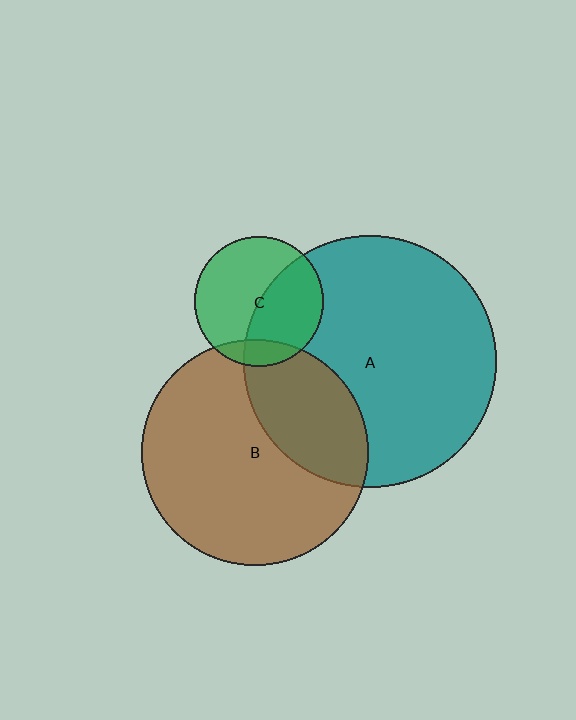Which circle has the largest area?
Circle A (teal).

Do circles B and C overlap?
Yes.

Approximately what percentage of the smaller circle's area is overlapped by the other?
Approximately 15%.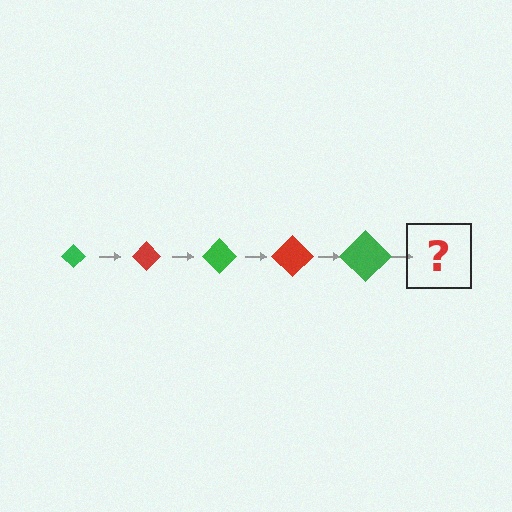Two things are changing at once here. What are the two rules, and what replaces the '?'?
The two rules are that the diamond grows larger each step and the color cycles through green and red. The '?' should be a red diamond, larger than the previous one.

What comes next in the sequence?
The next element should be a red diamond, larger than the previous one.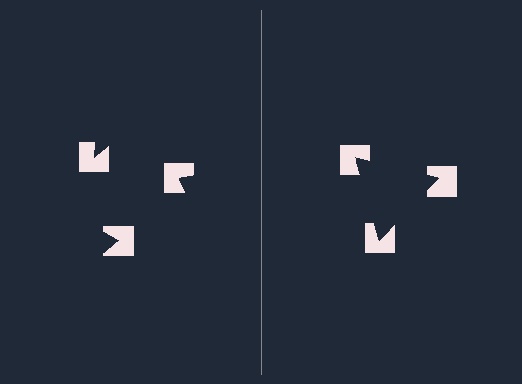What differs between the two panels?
The notched squares are positioned identically on both sides; only the wedge orientations differ. On the right they align to a triangle; on the left they are misaligned.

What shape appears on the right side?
An illusory triangle.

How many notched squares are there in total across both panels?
6 — 3 on each side.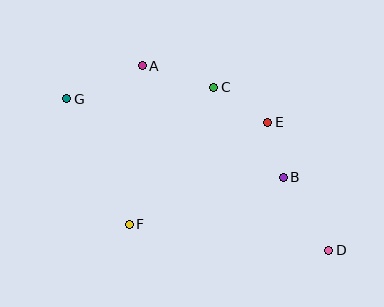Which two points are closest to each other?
Points B and E are closest to each other.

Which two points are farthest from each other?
Points D and G are farthest from each other.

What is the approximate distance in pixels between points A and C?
The distance between A and C is approximately 75 pixels.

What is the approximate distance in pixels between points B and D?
The distance between B and D is approximately 86 pixels.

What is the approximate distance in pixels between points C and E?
The distance between C and E is approximately 64 pixels.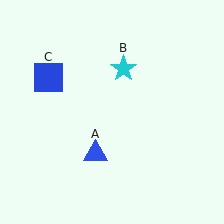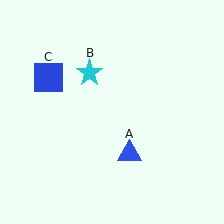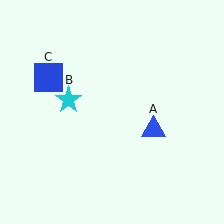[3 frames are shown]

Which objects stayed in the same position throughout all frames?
Blue square (object C) remained stationary.